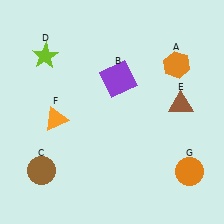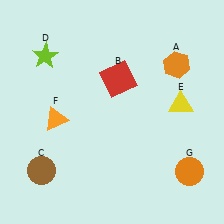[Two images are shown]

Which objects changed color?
B changed from purple to red. E changed from brown to yellow.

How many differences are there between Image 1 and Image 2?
There are 2 differences between the two images.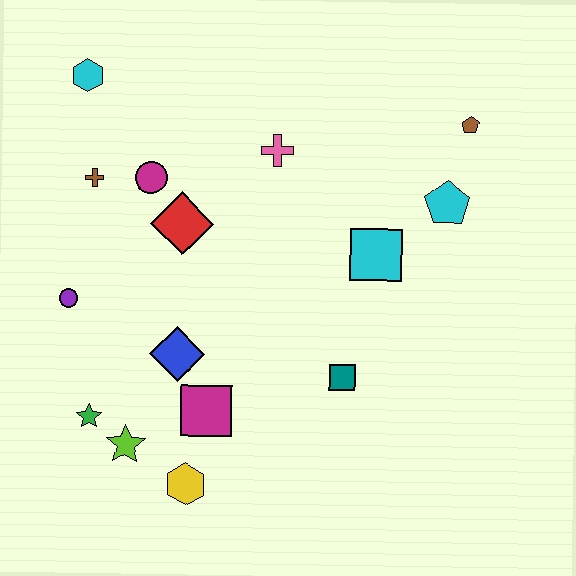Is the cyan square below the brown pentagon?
Yes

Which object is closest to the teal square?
The cyan square is closest to the teal square.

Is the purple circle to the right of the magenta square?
No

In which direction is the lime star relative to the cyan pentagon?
The lime star is to the left of the cyan pentagon.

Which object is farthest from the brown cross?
The brown pentagon is farthest from the brown cross.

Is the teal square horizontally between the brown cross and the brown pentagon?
Yes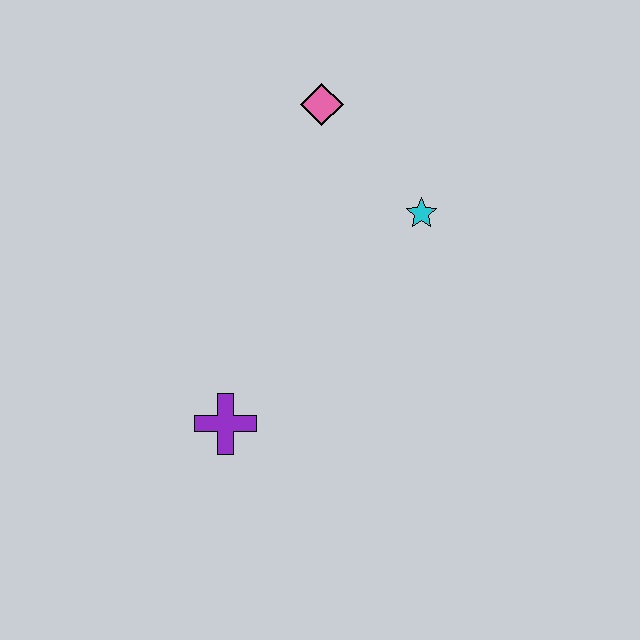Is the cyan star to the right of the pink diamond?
Yes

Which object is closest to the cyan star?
The pink diamond is closest to the cyan star.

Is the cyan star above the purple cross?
Yes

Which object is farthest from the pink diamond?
The purple cross is farthest from the pink diamond.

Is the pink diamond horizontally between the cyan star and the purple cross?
Yes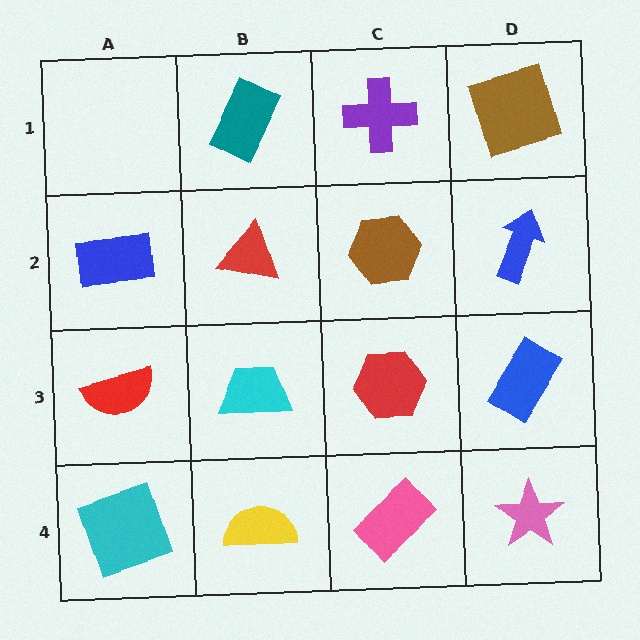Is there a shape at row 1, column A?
No, that cell is empty.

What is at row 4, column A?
A cyan square.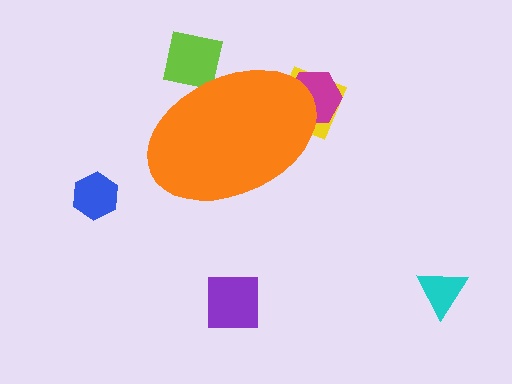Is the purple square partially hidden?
No, the purple square is fully visible.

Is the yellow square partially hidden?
Yes, the yellow square is partially hidden behind the orange ellipse.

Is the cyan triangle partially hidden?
No, the cyan triangle is fully visible.